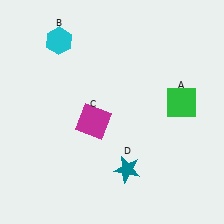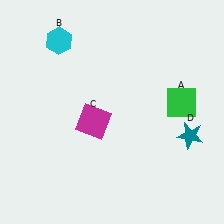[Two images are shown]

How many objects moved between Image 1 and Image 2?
1 object moved between the two images.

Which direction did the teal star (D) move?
The teal star (D) moved right.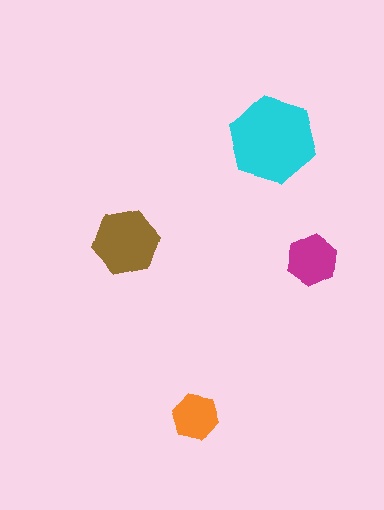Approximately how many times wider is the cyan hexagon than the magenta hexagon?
About 1.5 times wider.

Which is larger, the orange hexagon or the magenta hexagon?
The magenta one.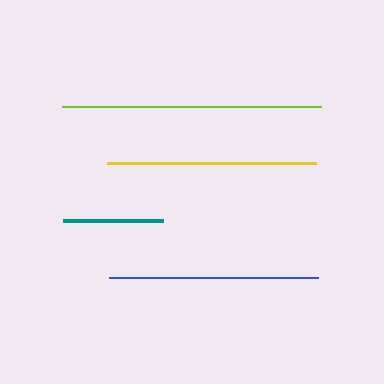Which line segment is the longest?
The lime line is the longest at approximately 259 pixels.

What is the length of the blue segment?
The blue segment is approximately 208 pixels long.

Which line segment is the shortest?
The teal line is the shortest at approximately 100 pixels.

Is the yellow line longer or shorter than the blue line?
The yellow line is longer than the blue line.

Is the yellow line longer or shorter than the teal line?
The yellow line is longer than the teal line.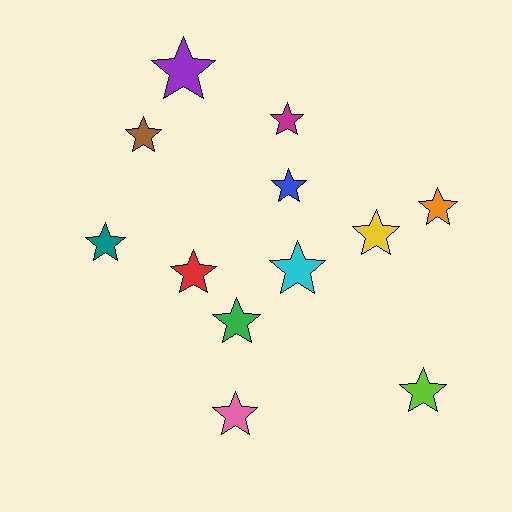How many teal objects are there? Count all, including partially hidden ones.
There is 1 teal object.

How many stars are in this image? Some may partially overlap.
There are 12 stars.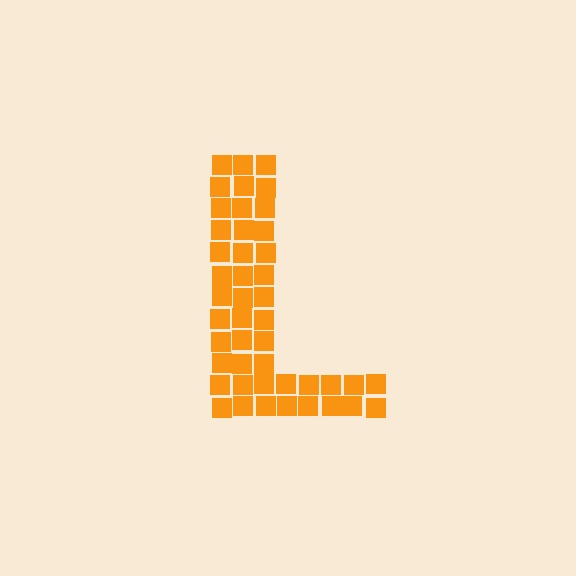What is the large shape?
The large shape is the letter L.